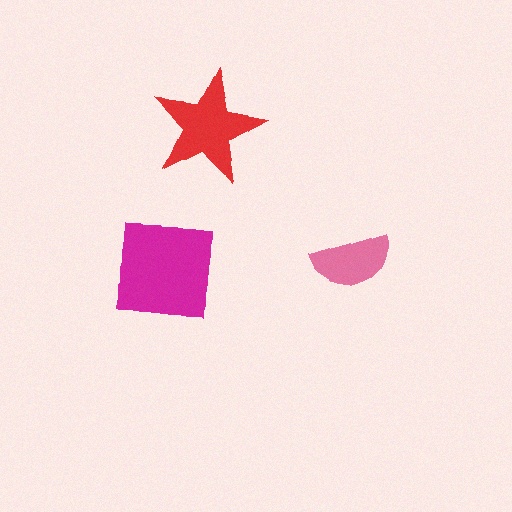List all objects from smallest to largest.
The pink semicircle, the red star, the magenta square.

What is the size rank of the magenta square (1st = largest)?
1st.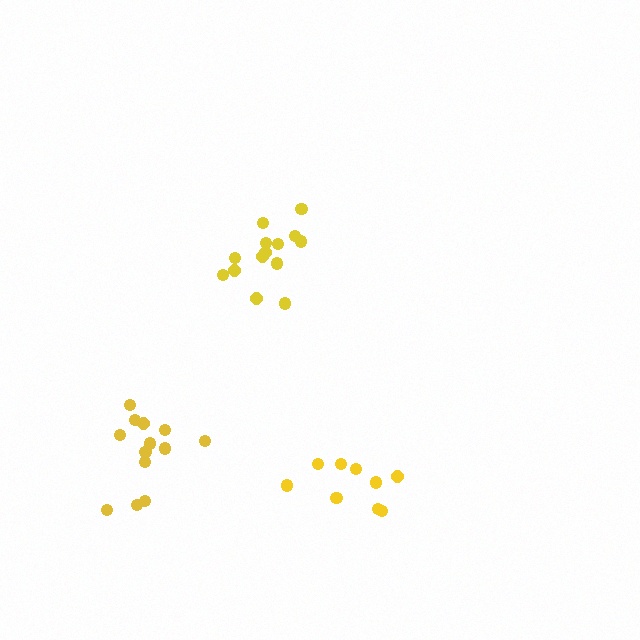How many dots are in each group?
Group 1: 14 dots, Group 2: 9 dots, Group 3: 13 dots (36 total).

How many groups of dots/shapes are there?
There are 3 groups.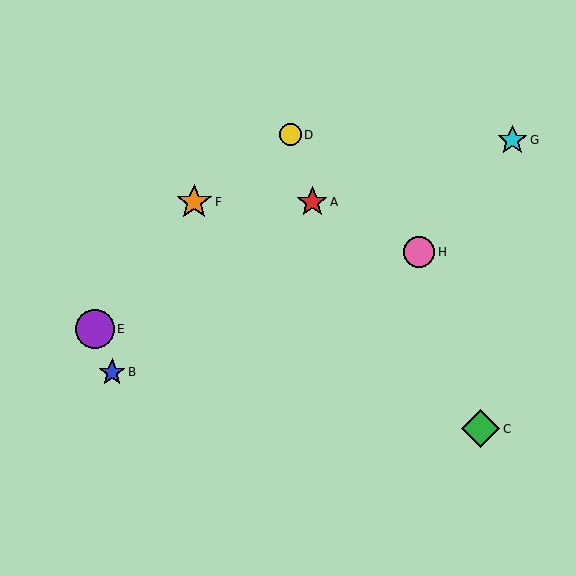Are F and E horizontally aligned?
No, F is at y≈202 and E is at y≈329.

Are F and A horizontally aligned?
Yes, both are at y≈202.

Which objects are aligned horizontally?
Objects A, F are aligned horizontally.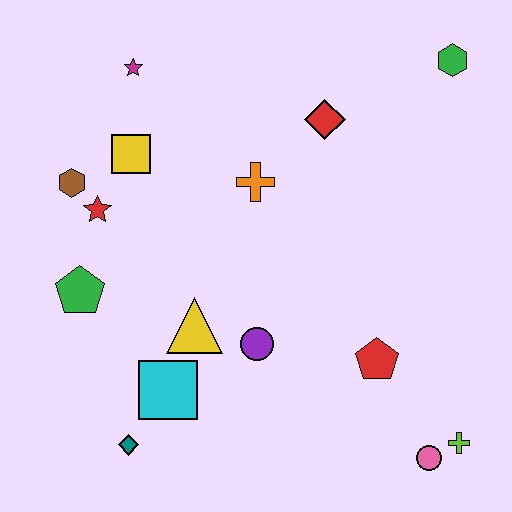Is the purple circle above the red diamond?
No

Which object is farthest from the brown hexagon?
The lime cross is farthest from the brown hexagon.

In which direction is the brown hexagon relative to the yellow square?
The brown hexagon is to the left of the yellow square.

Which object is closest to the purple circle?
The yellow triangle is closest to the purple circle.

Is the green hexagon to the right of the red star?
Yes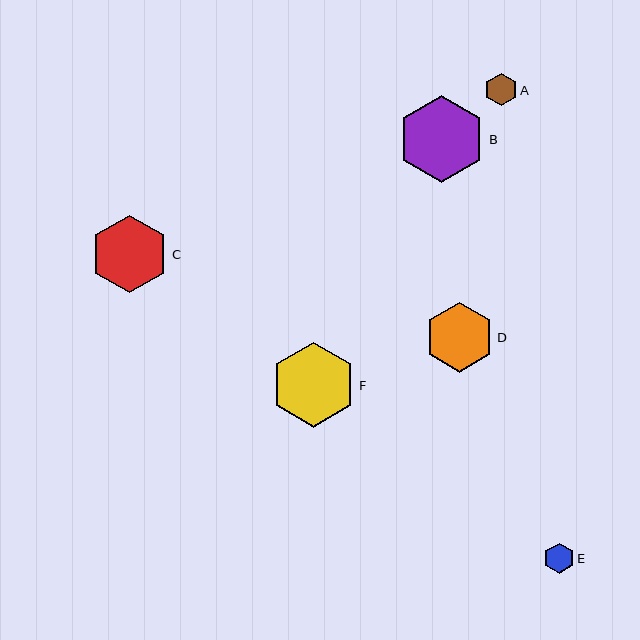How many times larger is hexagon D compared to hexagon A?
Hexagon D is approximately 2.1 times the size of hexagon A.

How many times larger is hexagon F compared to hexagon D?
Hexagon F is approximately 1.2 times the size of hexagon D.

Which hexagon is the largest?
Hexagon B is the largest with a size of approximately 87 pixels.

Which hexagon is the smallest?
Hexagon E is the smallest with a size of approximately 30 pixels.